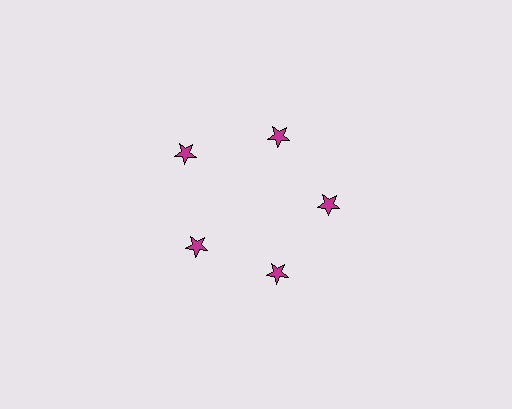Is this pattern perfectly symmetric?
No. The 5 magenta stars are arranged in a ring, but one element near the 10 o'clock position is pushed outward from the center, breaking the 5-fold rotational symmetry.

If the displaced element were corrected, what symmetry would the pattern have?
It would have 5-fold rotational symmetry — the pattern would map onto itself every 72 degrees.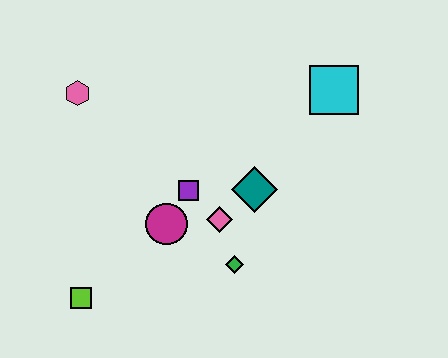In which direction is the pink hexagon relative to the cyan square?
The pink hexagon is to the left of the cyan square.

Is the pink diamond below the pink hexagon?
Yes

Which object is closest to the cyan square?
The teal diamond is closest to the cyan square.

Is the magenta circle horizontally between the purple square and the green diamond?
No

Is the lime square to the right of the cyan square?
No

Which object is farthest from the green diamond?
The pink hexagon is farthest from the green diamond.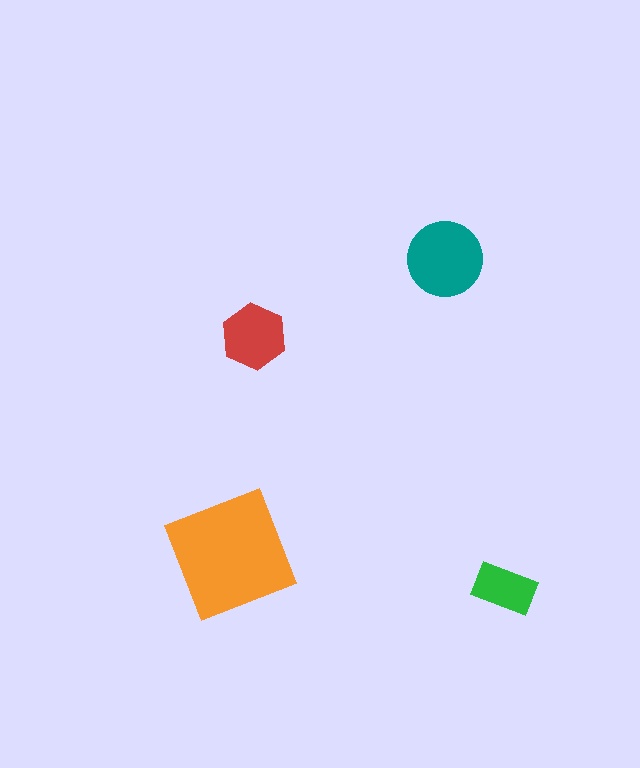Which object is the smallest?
The green rectangle.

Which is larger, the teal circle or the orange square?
The orange square.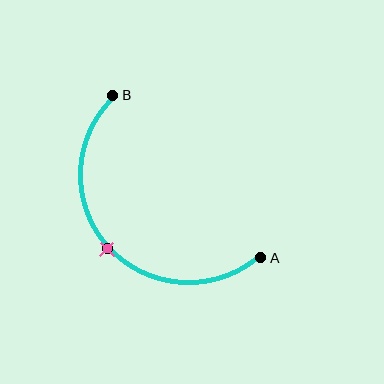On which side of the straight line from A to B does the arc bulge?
The arc bulges below and to the left of the straight line connecting A and B.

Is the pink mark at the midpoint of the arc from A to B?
Yes. The pink mark lies on the arc at equal arc-length from both A and B — it is the arc midpoint.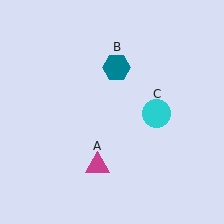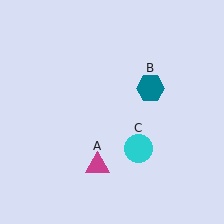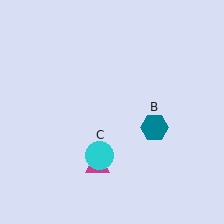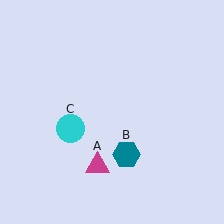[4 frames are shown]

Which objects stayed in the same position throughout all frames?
Magenta triangle (object A) remained stationary.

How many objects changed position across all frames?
2 objects changed position: teal hexagon (object B), cyan circle (object C).